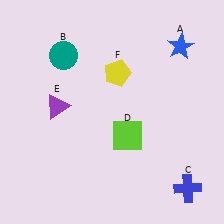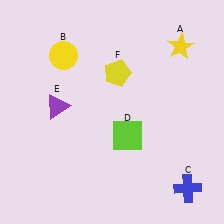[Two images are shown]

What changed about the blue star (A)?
In Image 1, A is blue. In Image 2, it changed to yellow.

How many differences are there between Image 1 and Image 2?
There are 2 differences between the two images.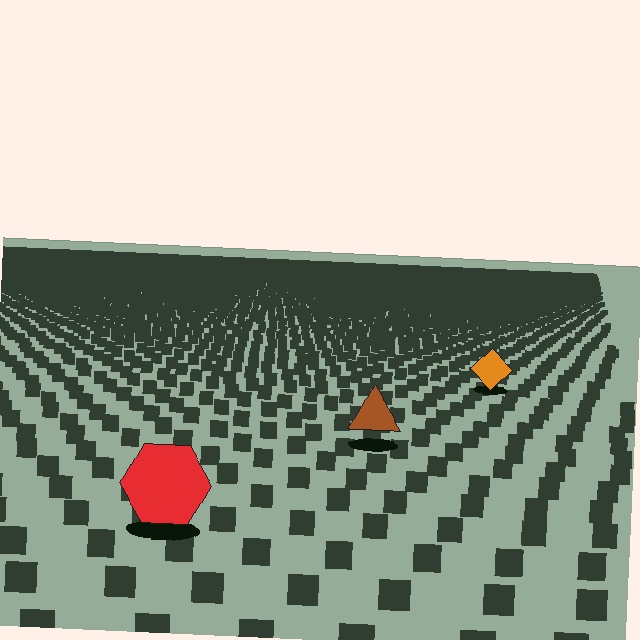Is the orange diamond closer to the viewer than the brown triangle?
No. The brown triangle is closer — you can tell from the texture gradient: the ground texture is coarser near it.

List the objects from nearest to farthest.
From nearest to farthest: the red hexagon, the brown triangle, the orange diamond.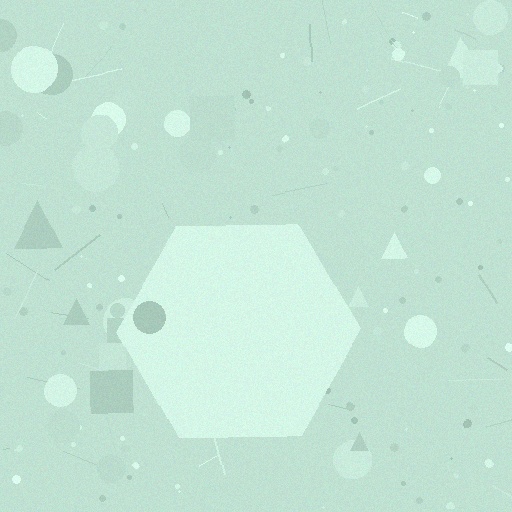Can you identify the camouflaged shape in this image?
The camouflaged shape is a hexagon.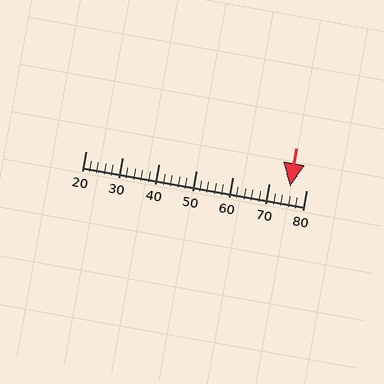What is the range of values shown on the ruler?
The ruler shows values from 20 to 80.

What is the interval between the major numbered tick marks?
The major tick marks are spaced 10 units apart.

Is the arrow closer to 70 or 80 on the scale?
The arrow is closer to 80.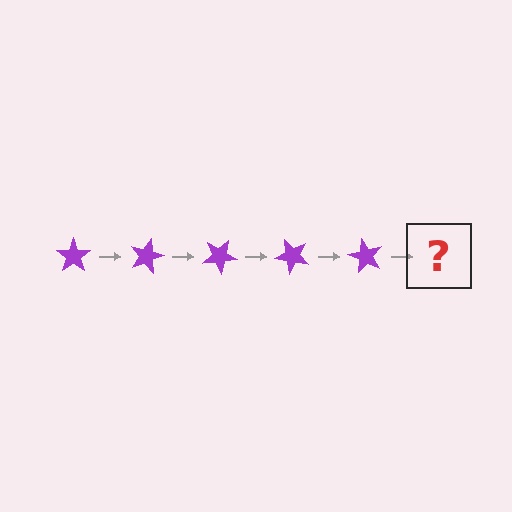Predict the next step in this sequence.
The next step is a purple star rotated 75 degrees.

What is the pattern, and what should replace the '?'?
The pattern is that the star rotates 15 degrees each step. The '?' should be a purple star rotated 75 degrees.